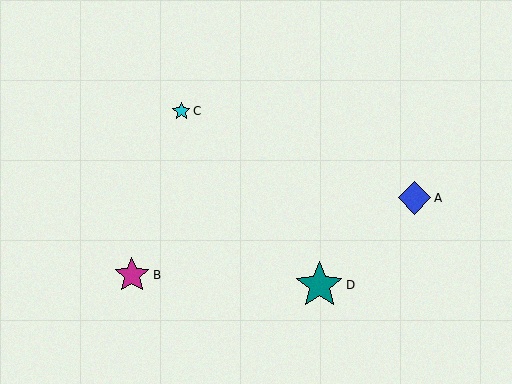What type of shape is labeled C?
Shape C is a cyan star.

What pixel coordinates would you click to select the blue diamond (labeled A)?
Click at (415, 198) to select the blue diamond A.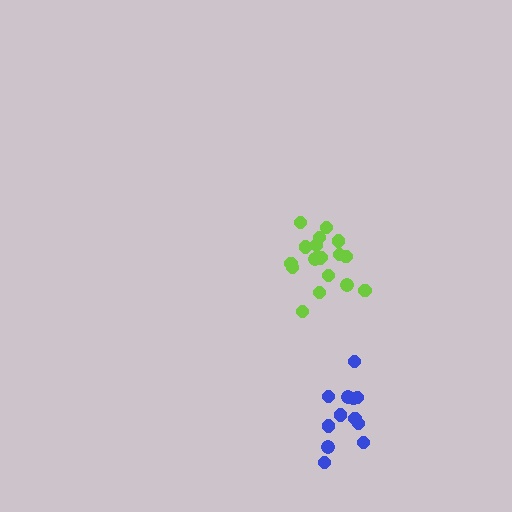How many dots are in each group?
Group 1: 12 dots, Group 2: 18 dots (30 total).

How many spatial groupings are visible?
There are 2 spatial groupings.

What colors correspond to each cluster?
The clusters are colored: blue, lime.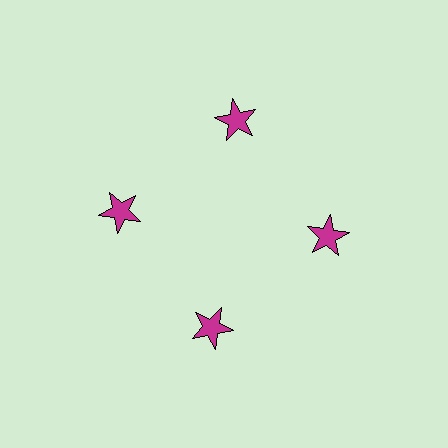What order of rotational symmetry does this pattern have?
This pattern has 4-fold rotational symmetry.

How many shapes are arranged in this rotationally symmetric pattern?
There are 4 shapes, arranged in 4 groups of 1.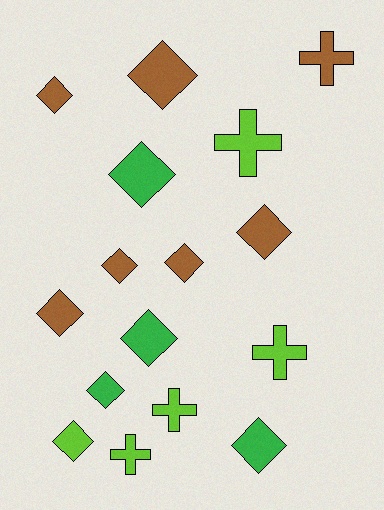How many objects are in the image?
There are 16 objects.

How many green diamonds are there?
There are 4 green diamonds.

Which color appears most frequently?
Brown, with 7 objects.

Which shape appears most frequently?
Diamond, with 11 objects.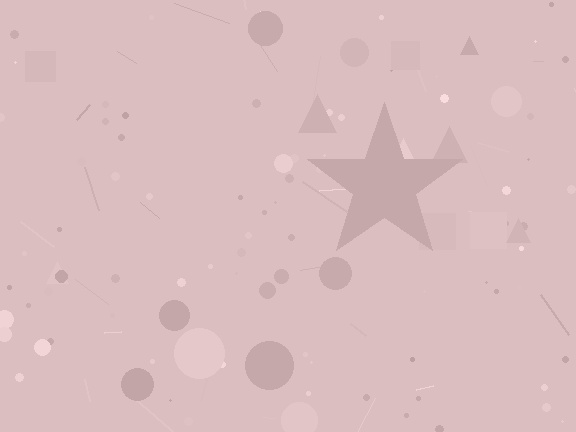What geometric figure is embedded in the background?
A star is embedded in the background.